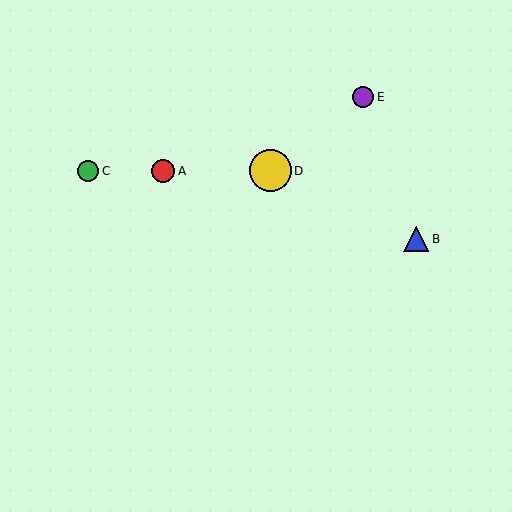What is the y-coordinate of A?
Object A is at y≈171.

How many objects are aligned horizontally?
3 objects (A, C, D) are aligned horizontally.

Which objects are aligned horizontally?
Objects A, C, D are aligned horizontally.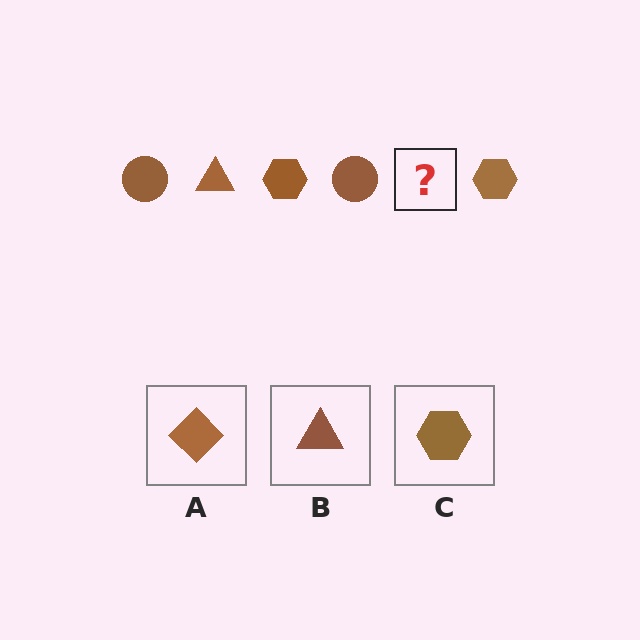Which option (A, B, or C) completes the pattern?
B.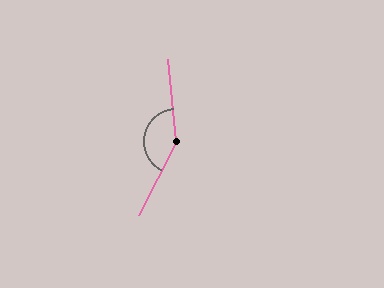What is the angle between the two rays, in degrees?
Approximately 148 degrees.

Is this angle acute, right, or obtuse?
It is obtuse.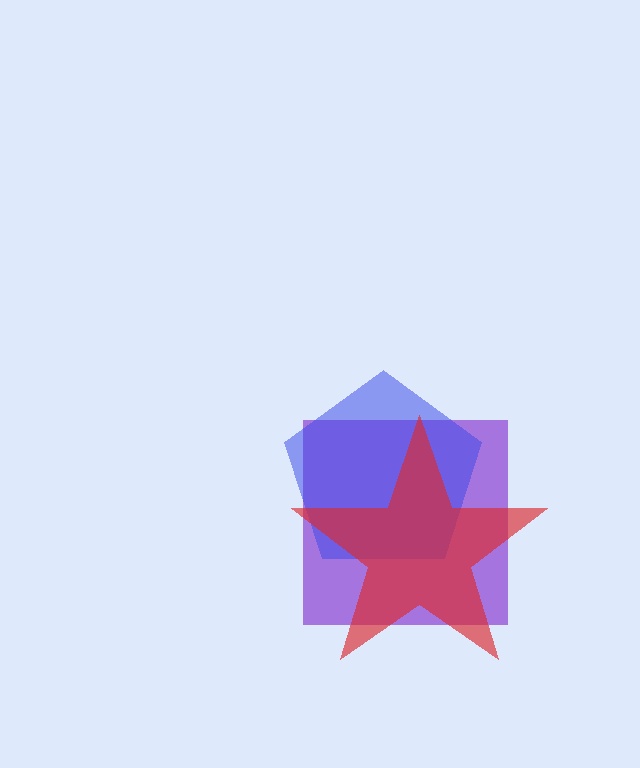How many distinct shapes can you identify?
There are 3 distinct shapes: a purple square, a blue pentagon, a red star.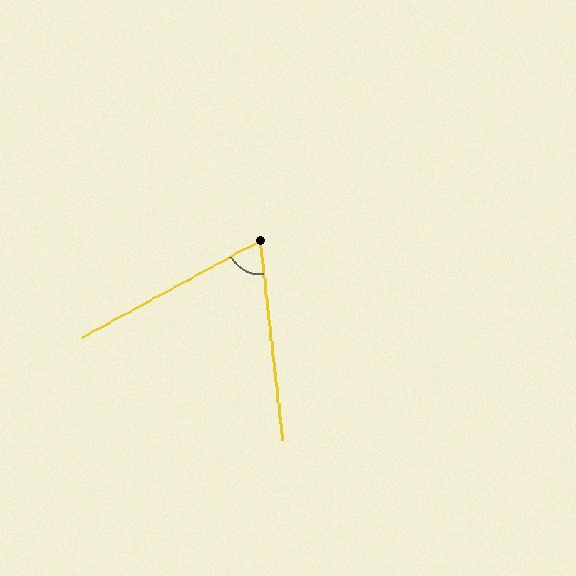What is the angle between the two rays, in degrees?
Approximately 68 degrees.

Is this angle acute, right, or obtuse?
It is acute.